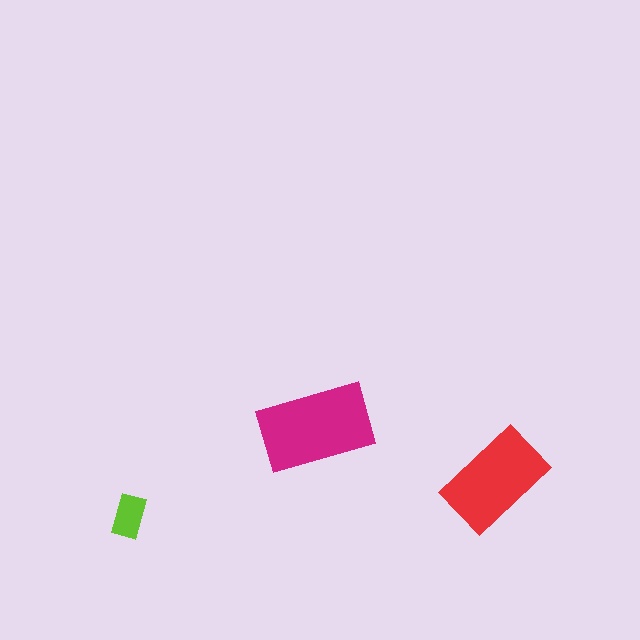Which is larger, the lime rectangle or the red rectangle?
The red one.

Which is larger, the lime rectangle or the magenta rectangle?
The magenta one.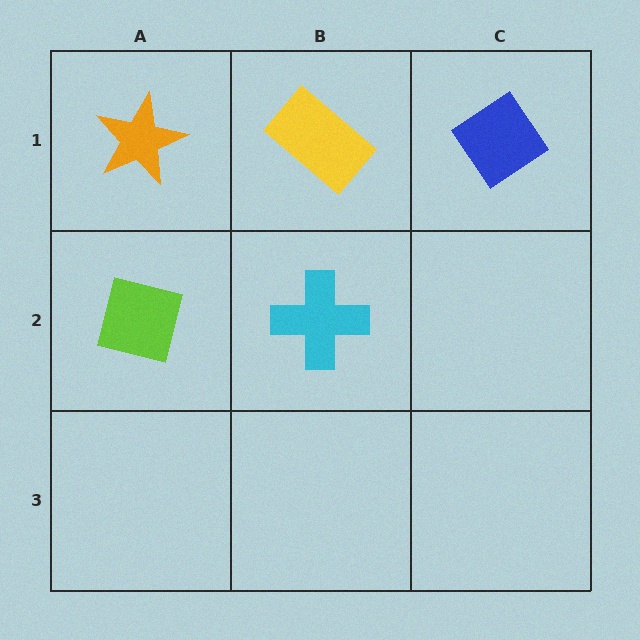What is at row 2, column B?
A cyan cross.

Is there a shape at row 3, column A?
No, that cell is empty.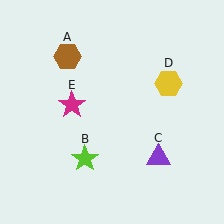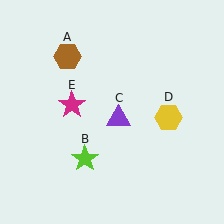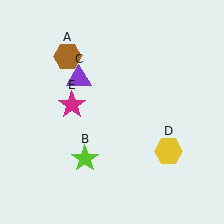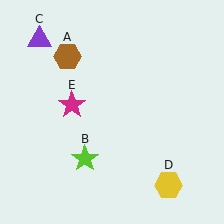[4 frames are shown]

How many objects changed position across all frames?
2 objects changed position: purple triangle (object C), yellow hexagon (object D).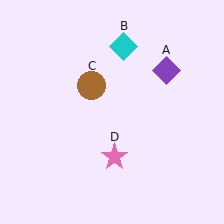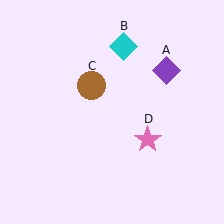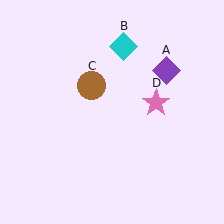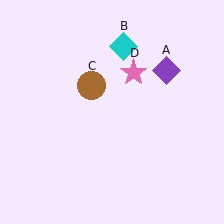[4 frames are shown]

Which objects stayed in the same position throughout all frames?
Purple diamond (object A) and cyan diamond (object B) and brown circle (object C) remained stationary.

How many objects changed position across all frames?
1 object changed position: pink star (object D).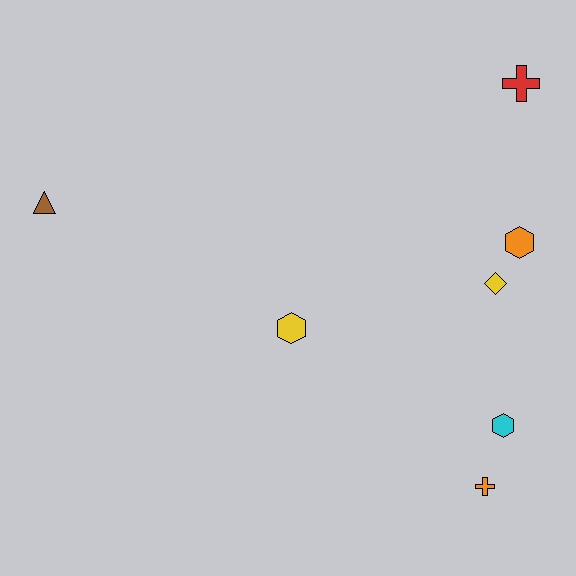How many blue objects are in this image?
There are no blue objects.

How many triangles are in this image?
There is 1 triangle.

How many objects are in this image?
There are 7 objects.